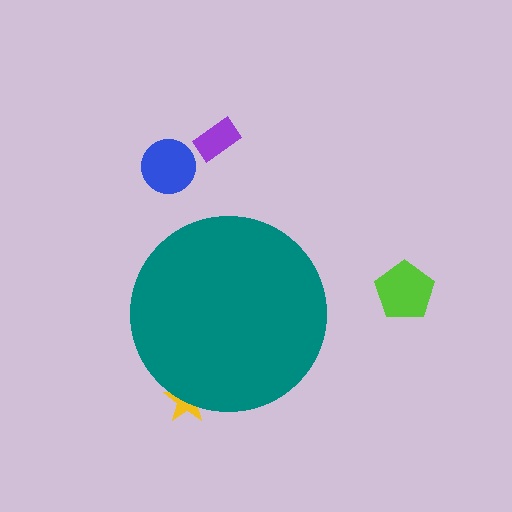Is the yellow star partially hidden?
Yes, the yellow star is partially hidden behind the teal circle.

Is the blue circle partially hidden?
No, the blue circle is fully visible.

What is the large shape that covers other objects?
A teal circle.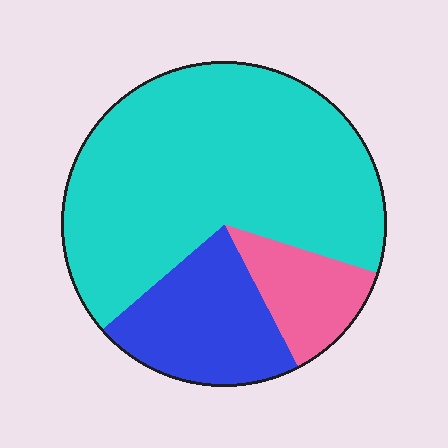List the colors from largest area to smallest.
From largest to smallest: cyan, blue, pink.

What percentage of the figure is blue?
Blue takes up less than a quarter of the figure.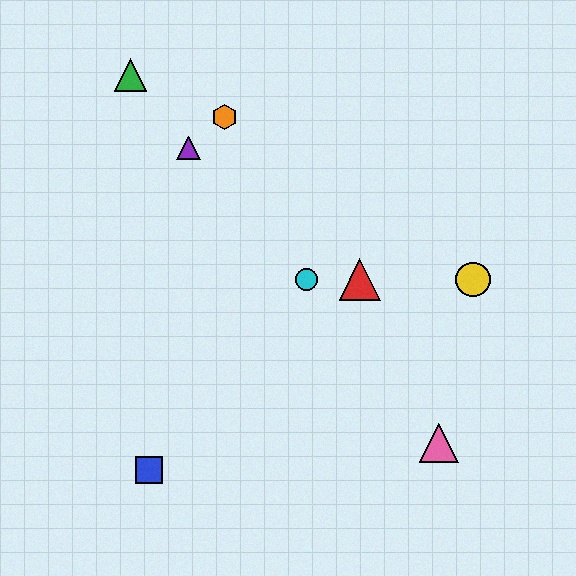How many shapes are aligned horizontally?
3 shapes (the red triangle, the yellow circle, the cyan circle) are aligned horizontally.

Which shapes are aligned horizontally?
The red triangle, the yellow circle, the cyan circle are aligned horizontally.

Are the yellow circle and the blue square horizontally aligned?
No, the yellow circle is at y≈280 and the blue square is at y≈470.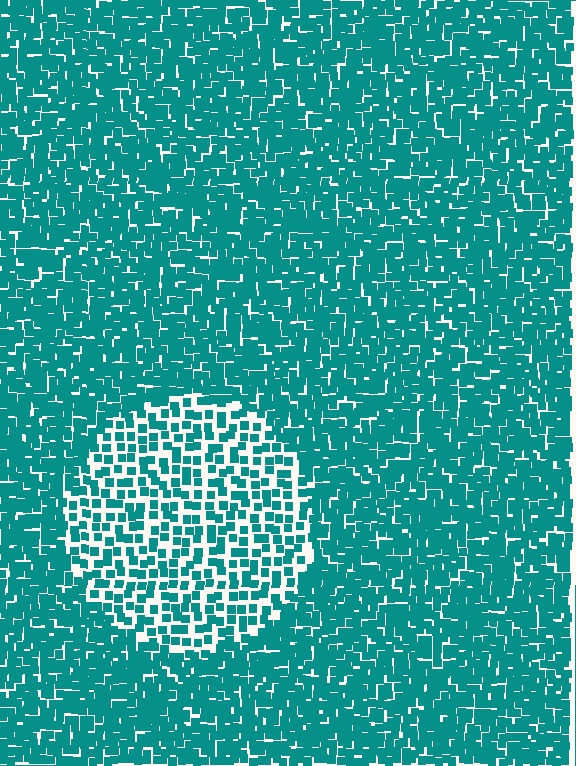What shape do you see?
I see a circle.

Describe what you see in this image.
The image contains small teal elements arranged at two different densities. A circle-shaped region is visible where the elements are less densely packed than the surrounding area.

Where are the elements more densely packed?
The elements are more densely packed outside the circle boundary.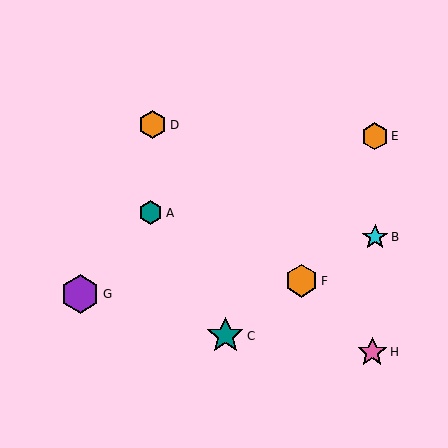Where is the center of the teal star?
The center of the teal star is at (225, 336).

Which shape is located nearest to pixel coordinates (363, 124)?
The orange hexagon (labeled E) at (375, 136) is nearest to that location.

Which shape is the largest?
The purple hexagon (labeled G) is the largest.